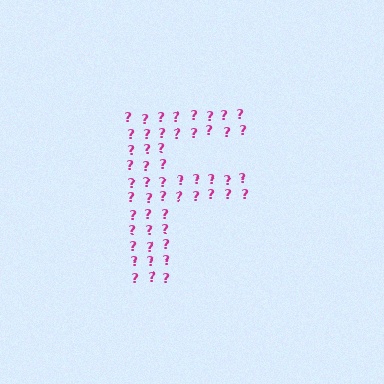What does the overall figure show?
The overall figure shows the letter F.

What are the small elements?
The small elements are question marks.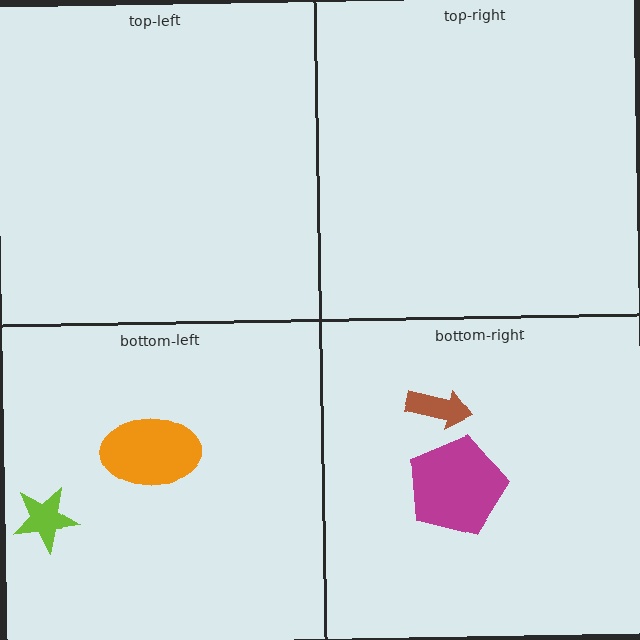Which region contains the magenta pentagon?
The bottom-right region.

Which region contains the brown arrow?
The bottom-right region.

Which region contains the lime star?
The bottom-left region.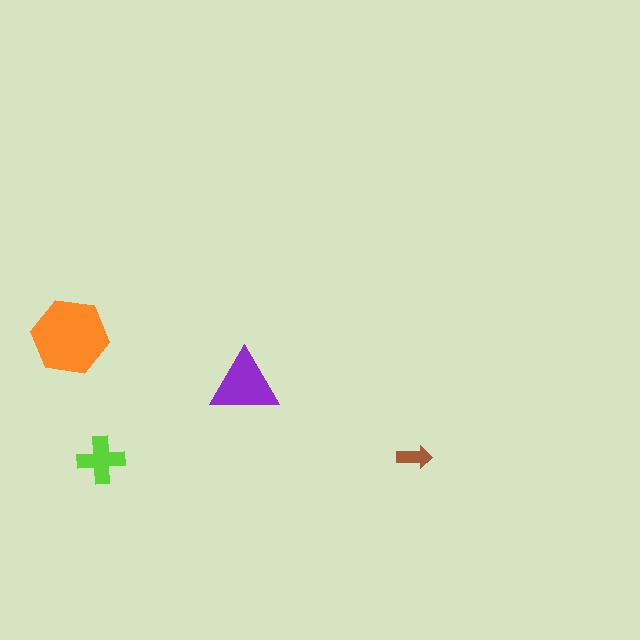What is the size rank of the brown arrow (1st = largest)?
4th.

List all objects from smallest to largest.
The brown arrow, the lime cross, the purple triangle, the orange hexagon.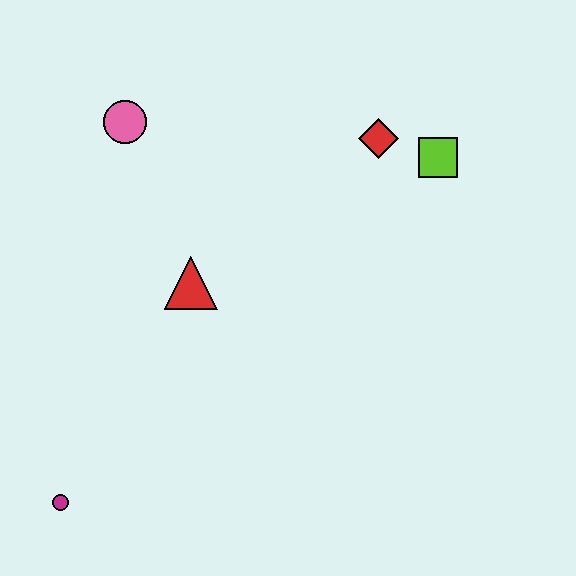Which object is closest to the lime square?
The red diamond is closest to the lime square.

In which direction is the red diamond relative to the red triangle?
The red diamond is to the right of the red triangle.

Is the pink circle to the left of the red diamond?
Yes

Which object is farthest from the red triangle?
The lime square is farthest from the red triangle.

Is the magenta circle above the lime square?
No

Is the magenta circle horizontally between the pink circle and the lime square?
No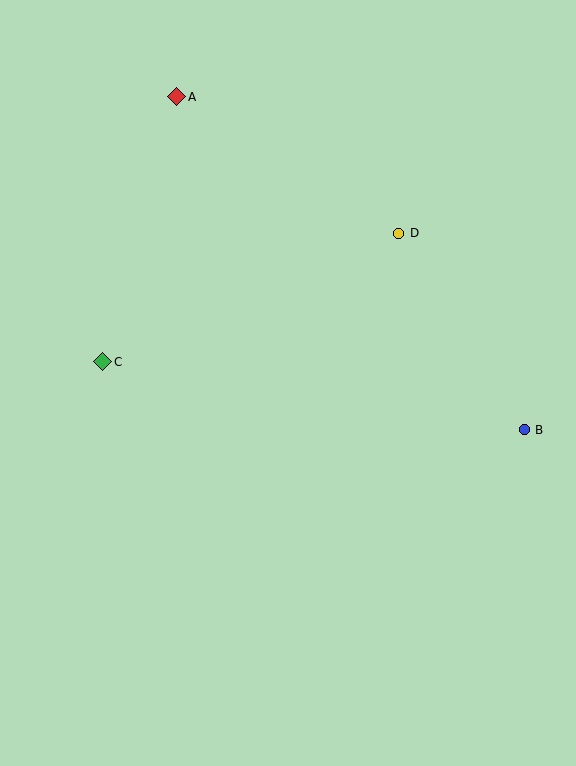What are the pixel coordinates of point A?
Point A is at (177, 97).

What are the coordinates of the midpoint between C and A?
The midpoint between C and A is at (140, 229).